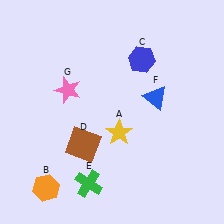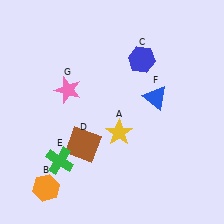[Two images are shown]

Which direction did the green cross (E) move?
The green cross (E) moved left.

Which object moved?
The green cross (E) moved left.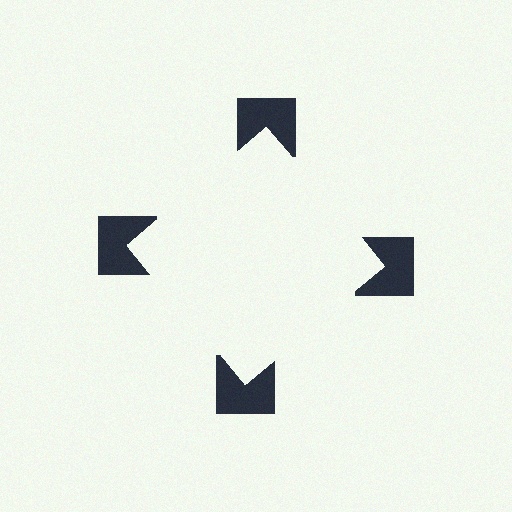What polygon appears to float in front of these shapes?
An illusory square — its edges are inferred from the aligned wedge cuts in the notched squares, not physically drawn.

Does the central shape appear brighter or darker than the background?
It typically appears slightly brighter than the background, even though no actual brightness change is drawn.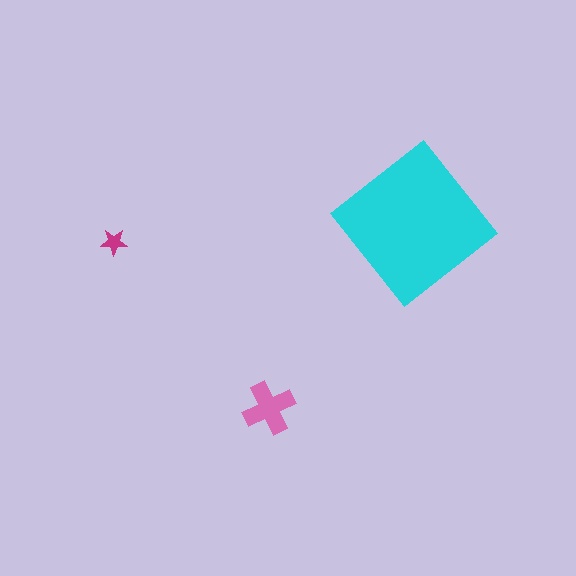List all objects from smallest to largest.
The magenta star, the pink cross, the cyan diamond.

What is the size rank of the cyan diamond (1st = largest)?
1st.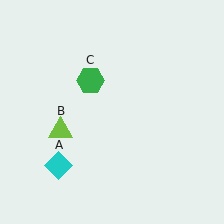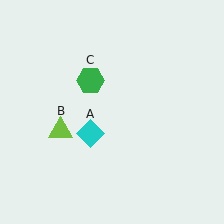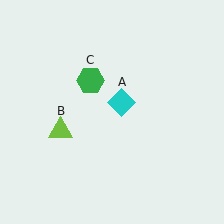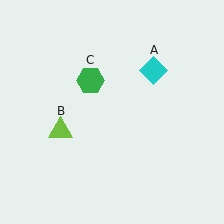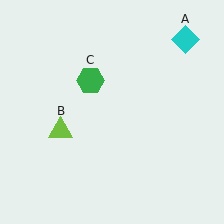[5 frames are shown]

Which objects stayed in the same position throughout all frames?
Lime triangle (object B) and green hexagon (object C) remained stationary.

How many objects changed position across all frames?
1 object changed position: cyan diamond (object A).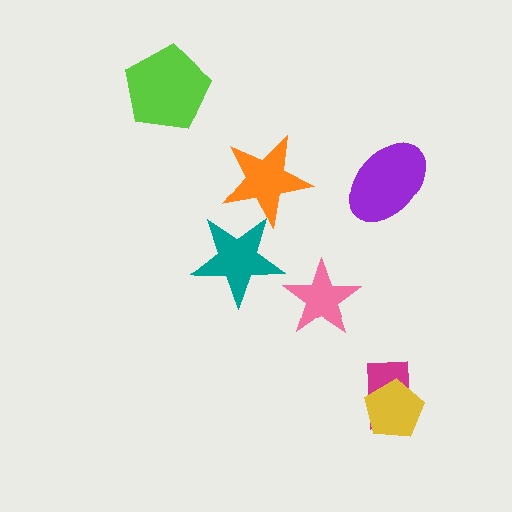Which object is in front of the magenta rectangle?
The yellow pentagon is in front of the magenta rectangle.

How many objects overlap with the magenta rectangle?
1 object overlaps with the magenta rectangle.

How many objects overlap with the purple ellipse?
0 objects overlap with the purple ellipse.